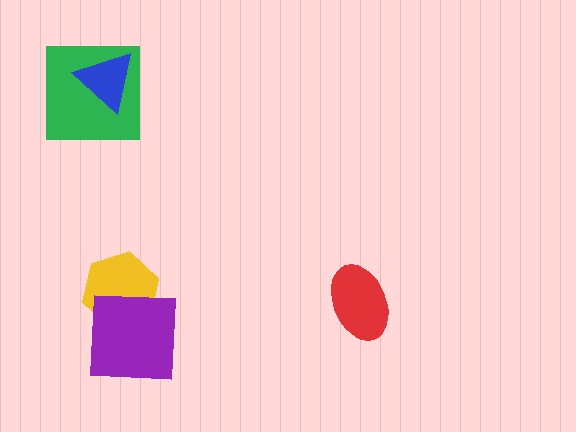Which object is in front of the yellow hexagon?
The purple square is in front of the yellow hexagon.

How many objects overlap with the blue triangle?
1 object overlaps with the blue triangle.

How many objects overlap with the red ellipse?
0 objects overlap with the red ellipse.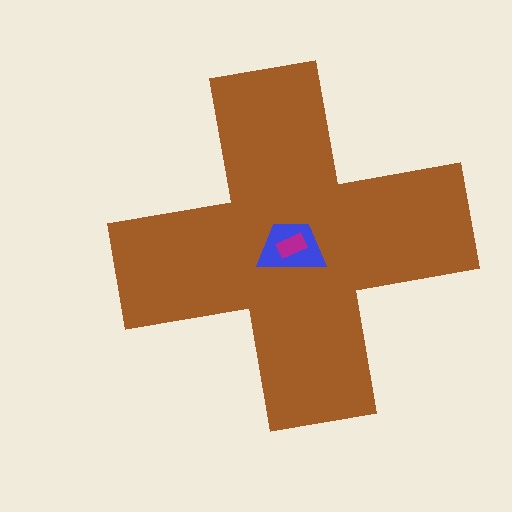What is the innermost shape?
The magenta rectangle.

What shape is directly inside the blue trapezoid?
The magenta rectangle.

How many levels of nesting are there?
3.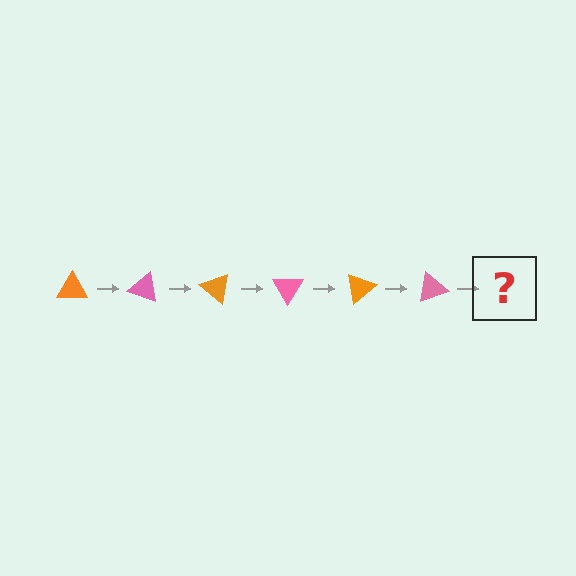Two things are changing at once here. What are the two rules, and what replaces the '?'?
The two rules are that it rotates 20 degrees each step and the color cycles through orange and pink. The '?' should be an orange triangle, rotated 120 degrees from the start.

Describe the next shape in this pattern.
It should be an orange triangle, rotated 120 degrees from the start.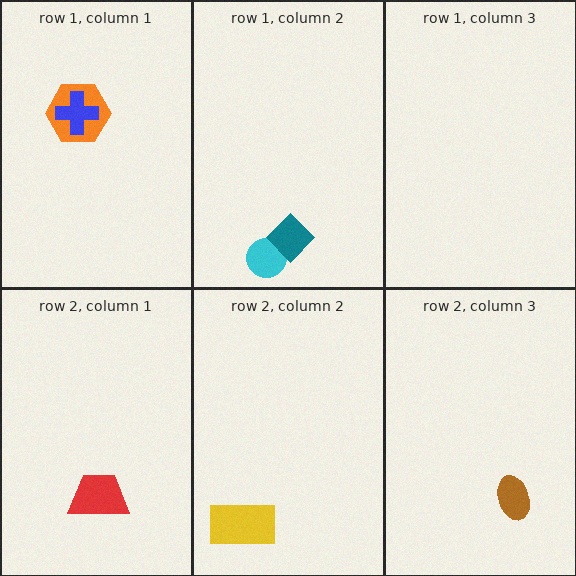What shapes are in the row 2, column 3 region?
The brown ellipse.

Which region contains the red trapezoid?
The row 2, column 1 region.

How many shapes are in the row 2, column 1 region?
1.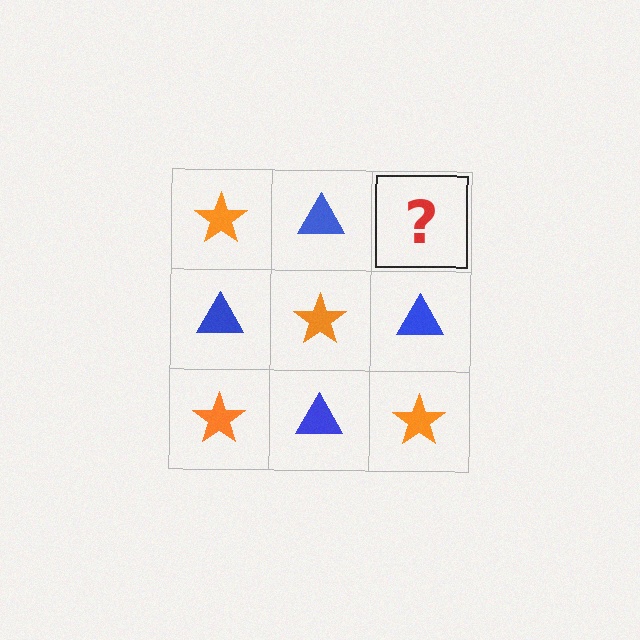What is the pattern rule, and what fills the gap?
The rule is that it alternates orange star and blue triangle in a checkerboard pattern. The gap should be filled with an orange star.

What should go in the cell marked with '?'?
The missing cell should contain an orange star.